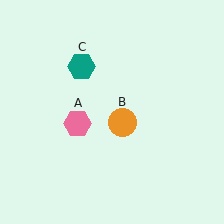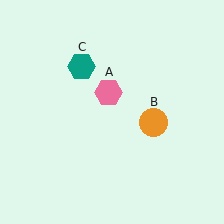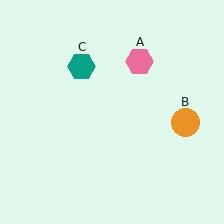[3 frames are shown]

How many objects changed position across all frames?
2 objects changed position: pink hexagon (object A), orange circle (object B).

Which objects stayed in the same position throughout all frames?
Teal hexagon (object C) remained stationary.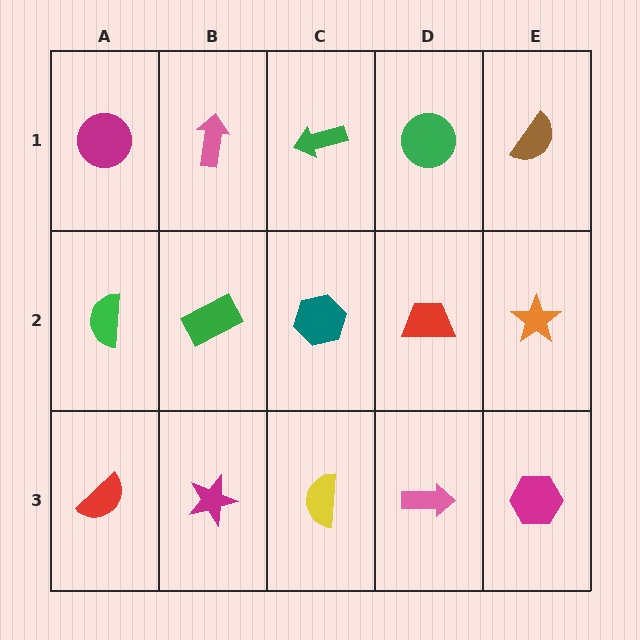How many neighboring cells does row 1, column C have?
3.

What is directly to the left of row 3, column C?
A magenta star.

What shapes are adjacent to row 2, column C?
A green arrow (row 1, column C), a yellow semicircle (row 3, column C), a green rectangle (row 2, column B), a red trapezoid (row 2, column D).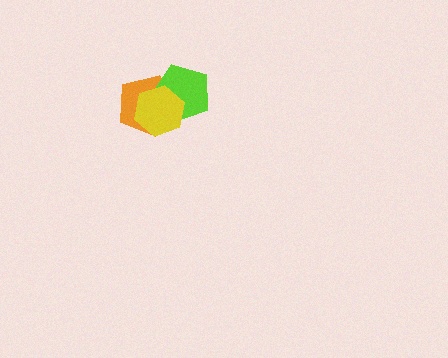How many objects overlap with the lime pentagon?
2 objects overlap with the lime pentagon.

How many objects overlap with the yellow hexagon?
2 objects overlap with the yellow hexagon.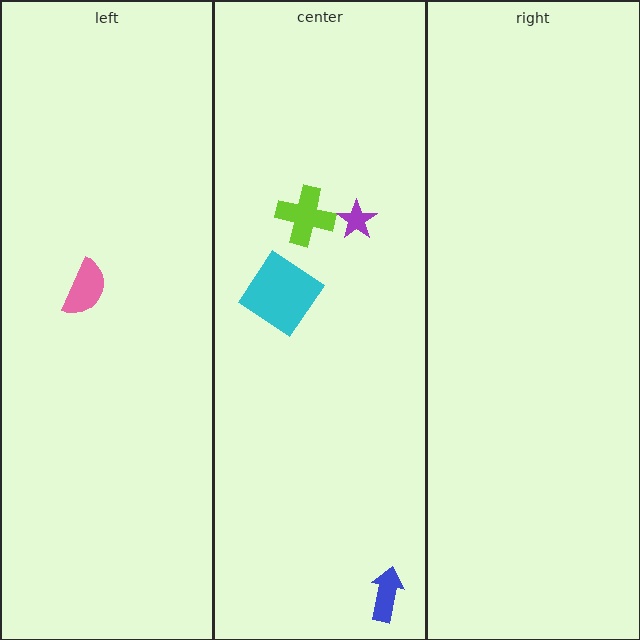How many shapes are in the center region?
4.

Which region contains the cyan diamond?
The center region.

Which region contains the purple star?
The center region.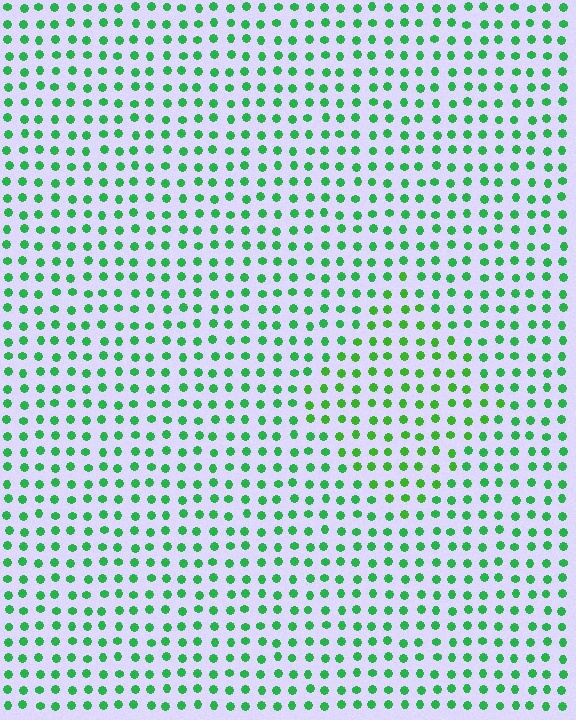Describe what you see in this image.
The image is filled with small green elements in a uniform arrangement. A diamond-shaped region is visible where the elements are tinted to a slightly different hue, forming a subtle color boundary.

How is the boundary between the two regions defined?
The boundary is defined purely by a slight shift in hue (about 22 degrees). Spacing, size, and orientation are identical on both sides.